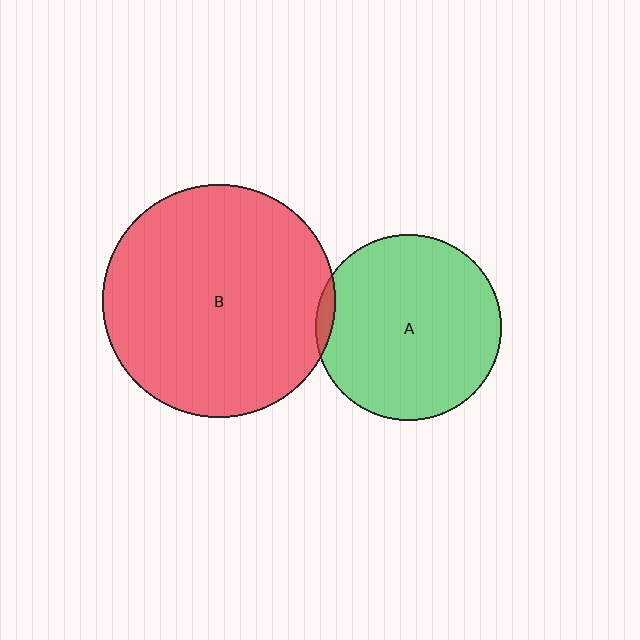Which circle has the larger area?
Circle B (red).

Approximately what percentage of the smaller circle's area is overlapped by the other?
Approximately 5%.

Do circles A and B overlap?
Yes.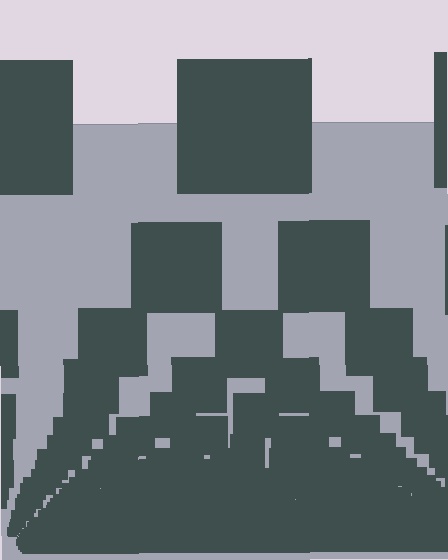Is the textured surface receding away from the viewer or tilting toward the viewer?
The surface appears to tilt toward the viewer. Texture elements get larger and sparser toward the top.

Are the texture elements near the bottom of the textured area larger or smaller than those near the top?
Smaller. The gradient is inverted — elements near the bottom are smaller and denser.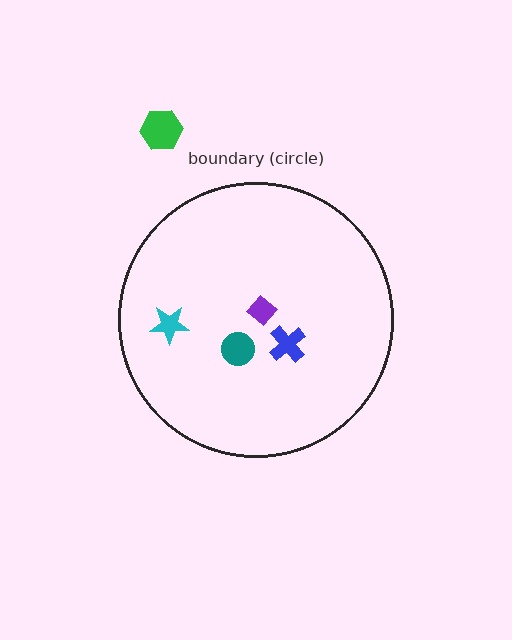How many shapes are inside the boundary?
4 inside, 1 outside.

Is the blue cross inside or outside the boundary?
Inside.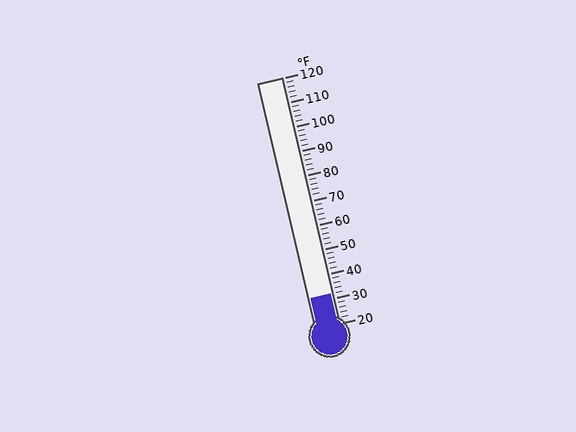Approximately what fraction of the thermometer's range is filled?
The thermometer is filled to approximately 10% of its range.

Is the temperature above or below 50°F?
The temperature is below 50°F.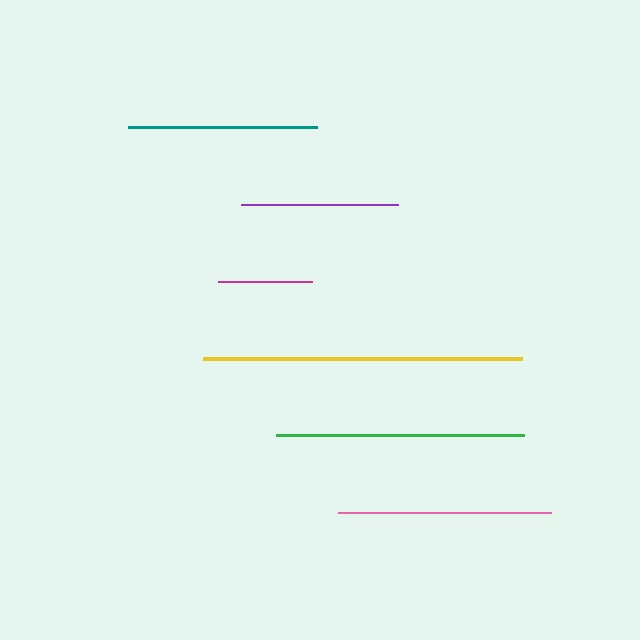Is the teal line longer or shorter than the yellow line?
The yellow line is longer than the teal line.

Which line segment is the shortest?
The magenta line is the shortest at approximately 94 pixels.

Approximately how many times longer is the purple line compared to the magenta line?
The purple line is approximately 1.7 times the length of the magenta line.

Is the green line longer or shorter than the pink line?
The green line is longer than the pink line.